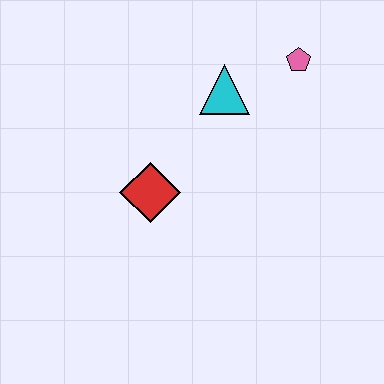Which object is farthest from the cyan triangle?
The red diamond is farthest from the cyan triangle.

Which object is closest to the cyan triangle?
The pink pentagon is closest to the cyan triangle.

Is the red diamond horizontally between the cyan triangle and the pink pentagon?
No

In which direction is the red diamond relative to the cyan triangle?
The red diamond is below the cyan triangle.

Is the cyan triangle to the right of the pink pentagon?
No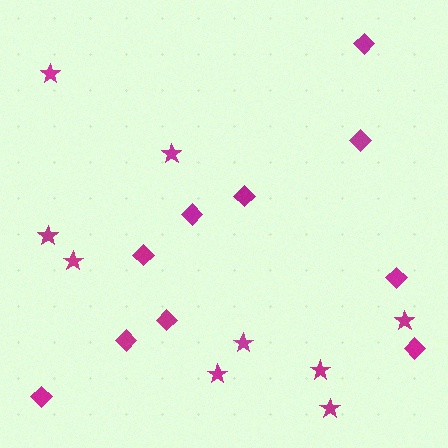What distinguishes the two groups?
There are 2 groups: one group of stars (9) and one group of diamonds (10).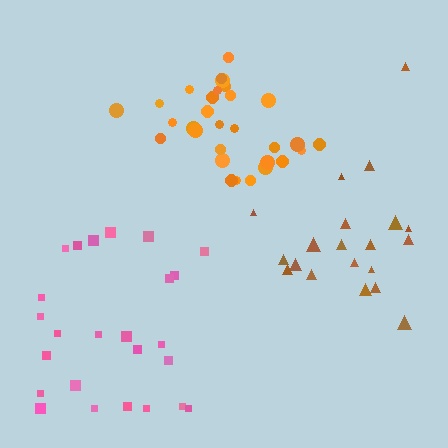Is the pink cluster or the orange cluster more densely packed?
Orange.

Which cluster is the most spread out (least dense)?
Brown.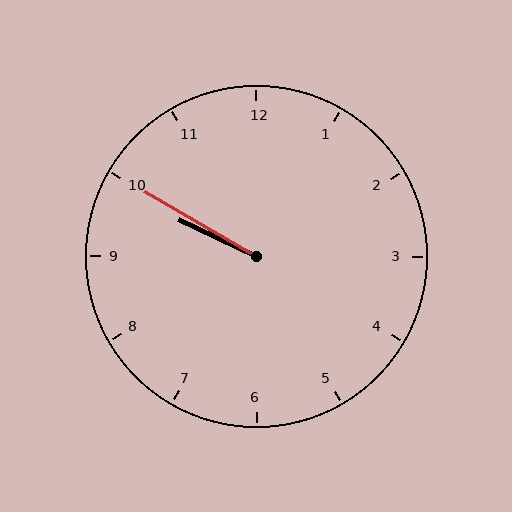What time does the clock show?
9:50.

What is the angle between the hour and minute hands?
Approximately 5 degrees.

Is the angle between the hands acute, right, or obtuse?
It is acute.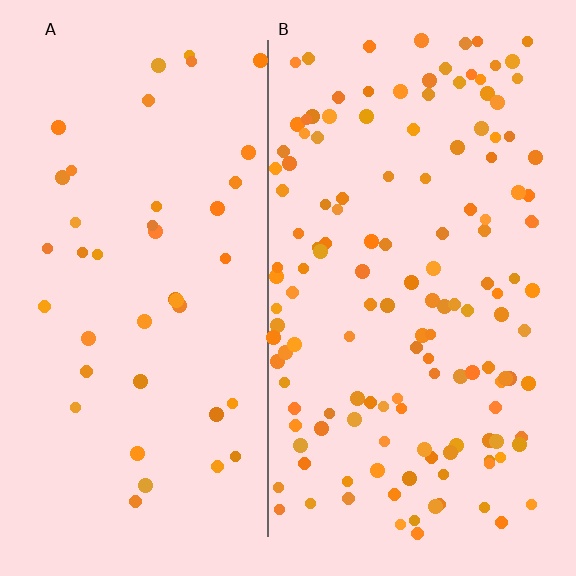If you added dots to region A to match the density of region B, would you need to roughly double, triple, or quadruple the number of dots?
Approximately triple.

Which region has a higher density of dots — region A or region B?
B (the right).